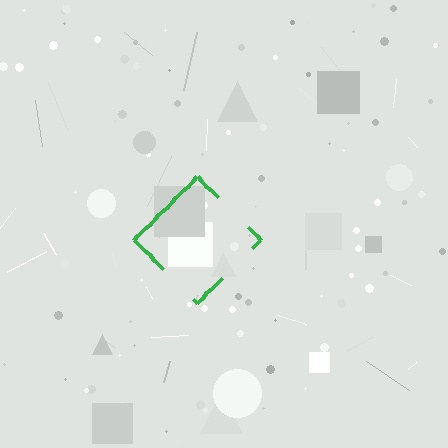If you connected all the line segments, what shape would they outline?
They would outline a diamond.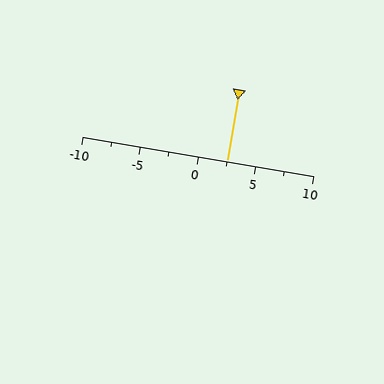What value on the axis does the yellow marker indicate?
The marker indicates approximately 2.5.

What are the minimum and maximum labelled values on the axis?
The axis runs from -10 to 10.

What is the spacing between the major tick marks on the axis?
The major ticks are spaced 5 apart.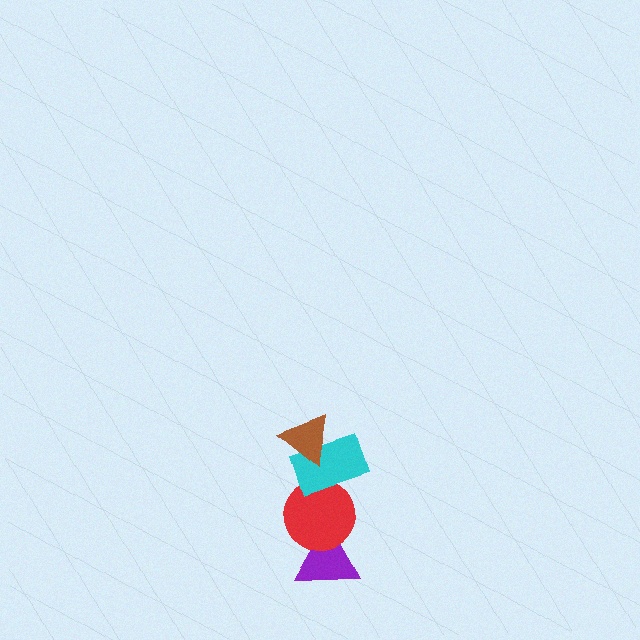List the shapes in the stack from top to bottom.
From top to bottom: the brown triangle, the cyan rectangle, the red circle, the purple triangle.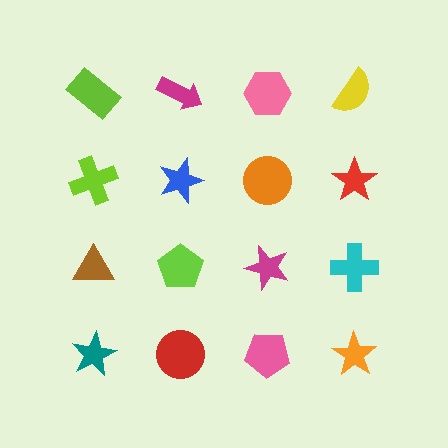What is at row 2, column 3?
An orange circle.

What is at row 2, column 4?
A red star.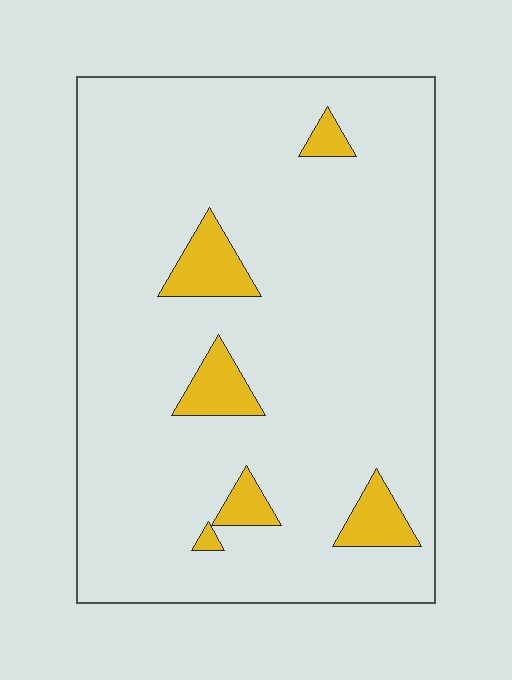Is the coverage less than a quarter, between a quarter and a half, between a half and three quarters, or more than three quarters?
Less than a quarter.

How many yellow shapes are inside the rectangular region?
6.